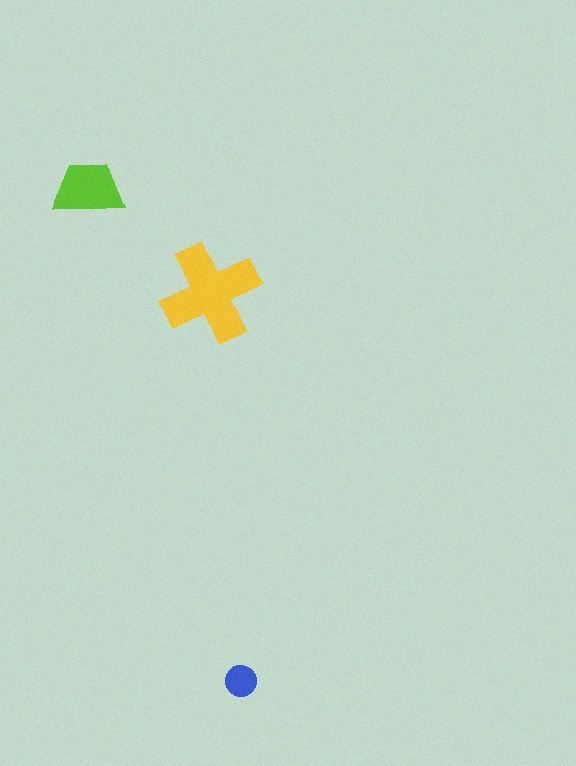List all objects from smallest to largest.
The blue circle, the lime trapezoid, the yellow cross.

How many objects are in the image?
There are 3 objects in the image.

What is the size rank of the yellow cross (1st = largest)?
1st.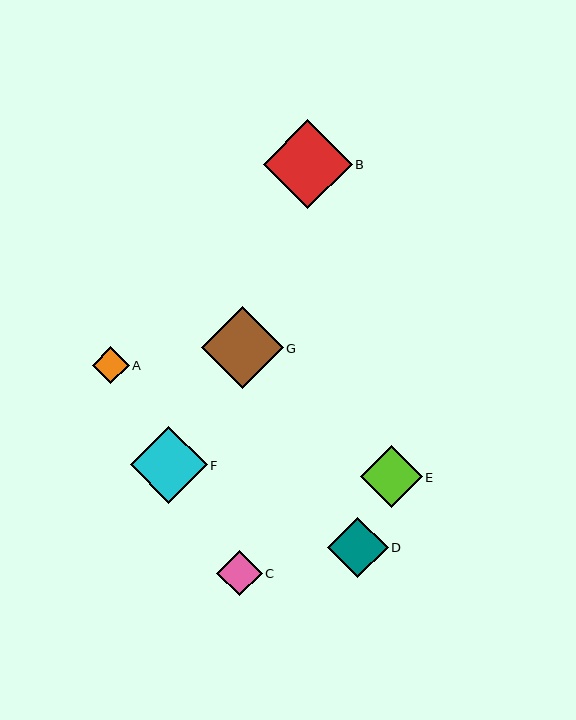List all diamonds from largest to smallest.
From largest to smallest: B, G, F, E, D, C, A.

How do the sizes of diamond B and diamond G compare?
Diamond B and diamond G are approximately the same size.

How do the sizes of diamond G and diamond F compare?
Diamond G and diamond F are approximately the same size.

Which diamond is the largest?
Diamond B is the largest with a size of approximately 89 pixels.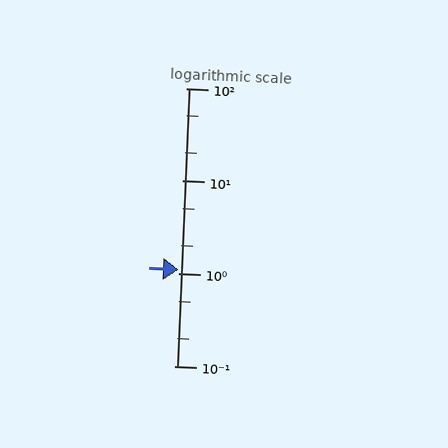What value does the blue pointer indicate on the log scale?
The pointer indicates approximately 1.1.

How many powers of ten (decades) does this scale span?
The scale spans 3 decades, from 0.1 to 100.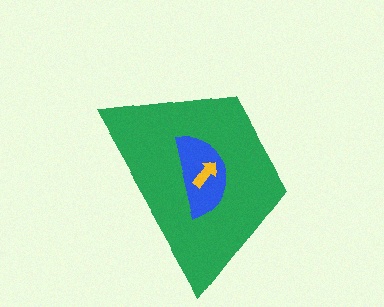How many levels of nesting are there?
3.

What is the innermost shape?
The yellow arrow.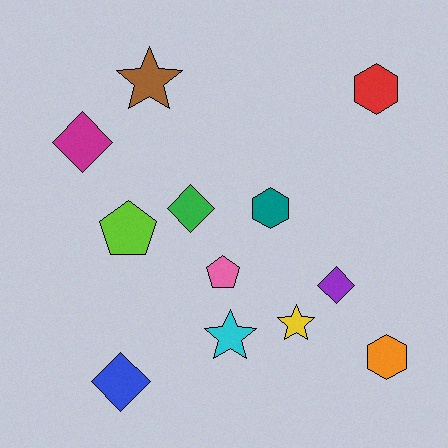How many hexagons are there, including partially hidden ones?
There are 3 hexagons.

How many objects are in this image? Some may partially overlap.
There are 12 objects.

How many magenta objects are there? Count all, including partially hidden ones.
There is 1 magenta object.